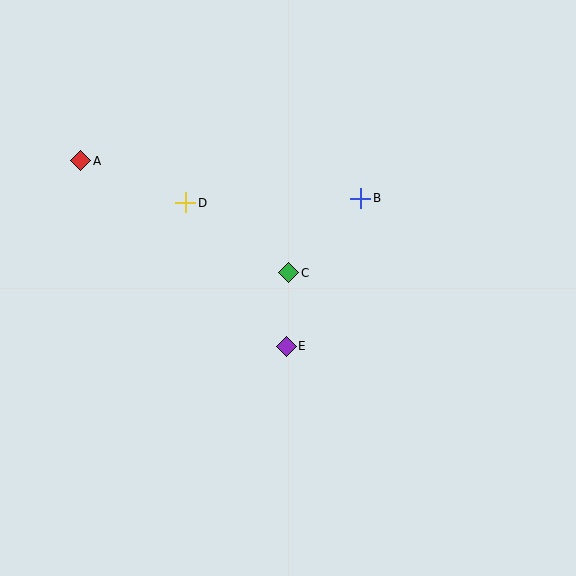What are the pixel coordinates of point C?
Point C is at (289, 273).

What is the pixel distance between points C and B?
The distance between C and B is 104 pixels.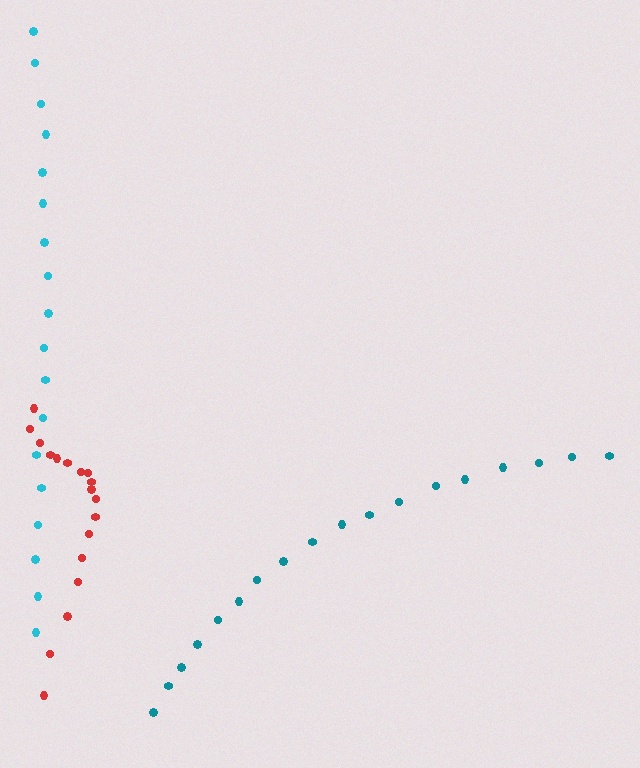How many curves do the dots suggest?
There are 3 distinct paths.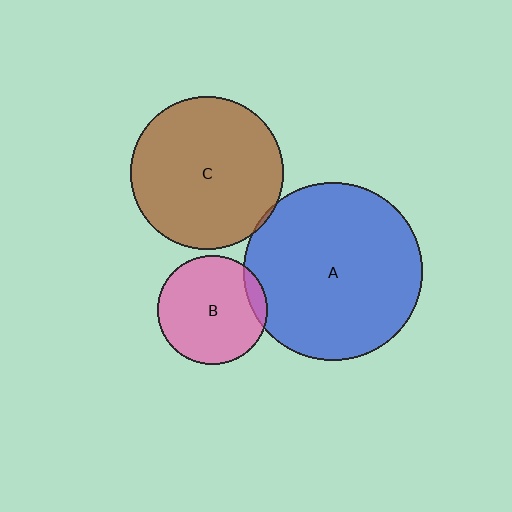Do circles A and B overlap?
Yes.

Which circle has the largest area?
Circle A (blue).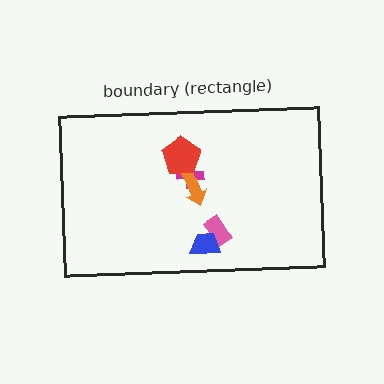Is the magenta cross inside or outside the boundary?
Inside.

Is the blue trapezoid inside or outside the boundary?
Inside.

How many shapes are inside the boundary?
5 inside, 0 outside.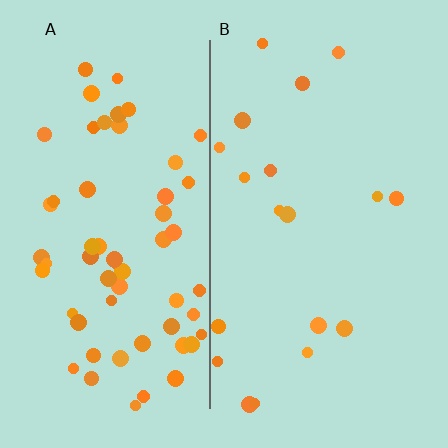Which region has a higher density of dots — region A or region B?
A (the left).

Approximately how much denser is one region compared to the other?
Approximately 3.1× — region A over region B.